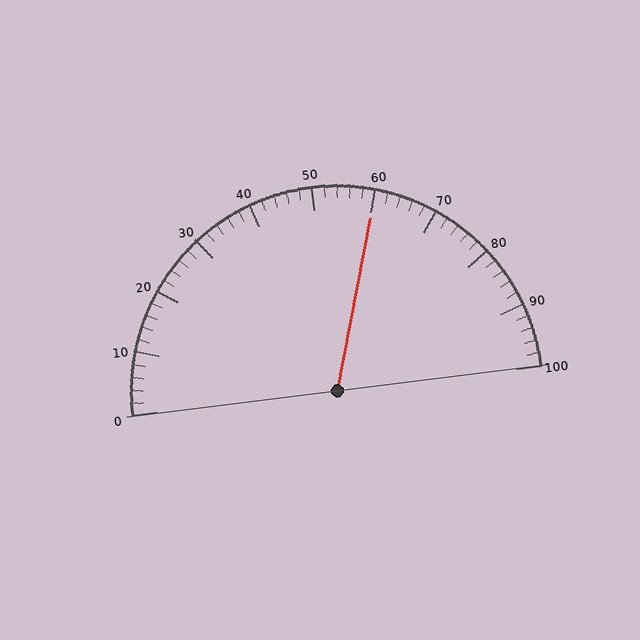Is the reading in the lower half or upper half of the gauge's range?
The reading is in the upper half of the range (0 to 100).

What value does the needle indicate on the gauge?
The needle indicates approximately 60.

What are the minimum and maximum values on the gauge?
The gauge ranges from 0 to 100.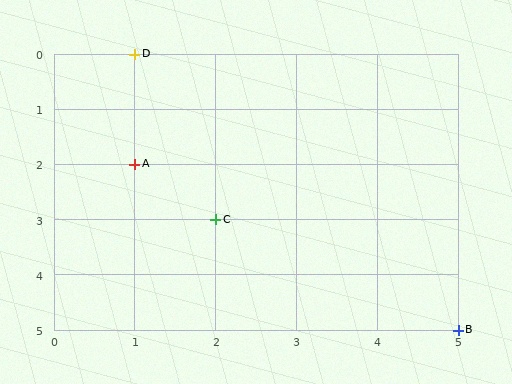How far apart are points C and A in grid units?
Points C and A are 1 column and 1 row apart (about 1.4 grid units diagonally).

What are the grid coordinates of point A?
Point A is at grid coordinates (1, 2).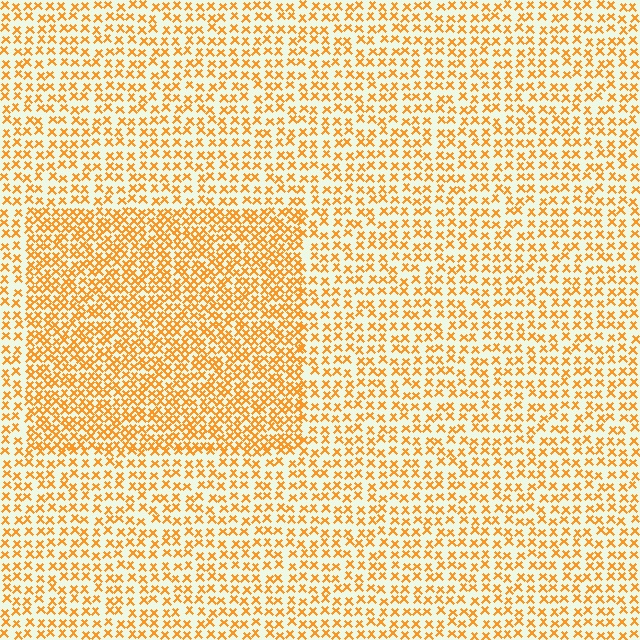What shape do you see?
I see a rectangle.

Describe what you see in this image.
The image contains small orange elements arranged at two different densities. A rectangle-shaped region is visible where the elements are more densely packed than the surrounding area.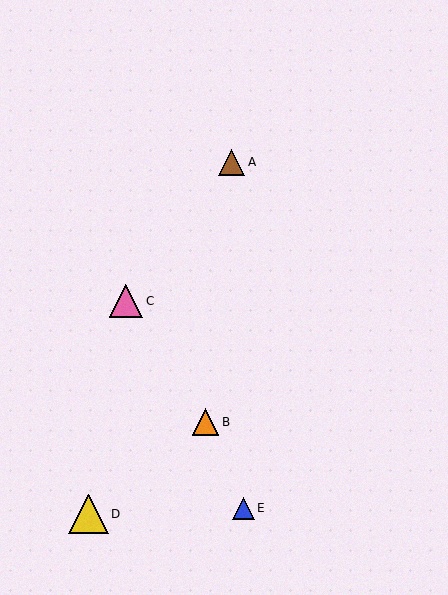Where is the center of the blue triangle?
The center of the blue triangle is at (243, 508).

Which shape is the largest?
The yellow triangle (labeled D) is the largest.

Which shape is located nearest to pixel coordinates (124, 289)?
The pink triangle (labeled C) at (126, 301) is nearest to that location.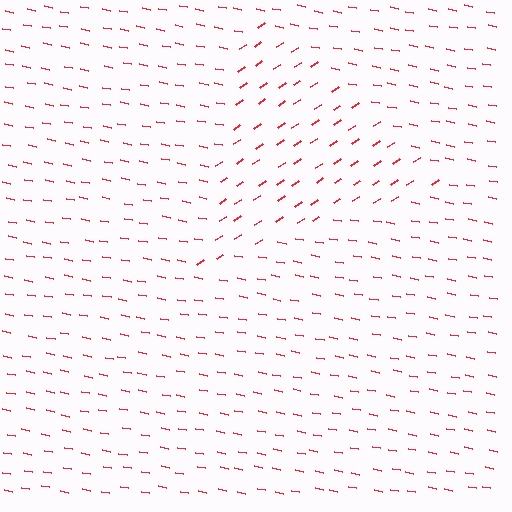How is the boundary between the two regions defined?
The boundary is defined purely by a change in line orientation (approximately 45 degrees difference). All lines are the same color and thickness.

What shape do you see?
I see a triangle.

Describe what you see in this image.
The image is filled with small red line segments. A triangle region in the image has lines oriented differently from the surrounding lines, creating a visible texture boundary.